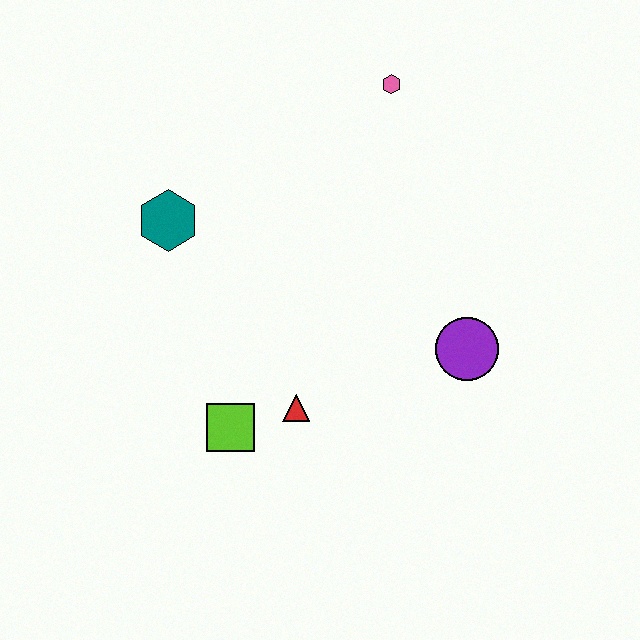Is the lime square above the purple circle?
No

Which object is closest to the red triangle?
The lime square is closest to the red triangle.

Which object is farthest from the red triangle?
The pink hexagon is farthest from the red triangle.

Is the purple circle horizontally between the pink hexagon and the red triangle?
No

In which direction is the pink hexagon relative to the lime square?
The pink hexagon is above the lime square.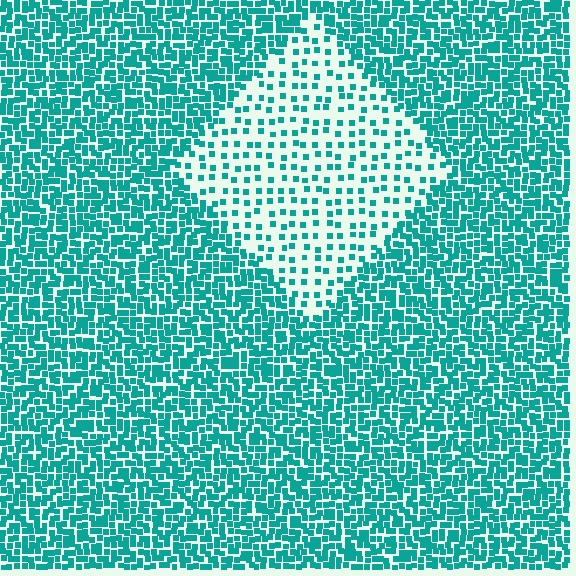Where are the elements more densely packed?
The elements are more densely packed outside the diamond boundary.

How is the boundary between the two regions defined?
The boundary is defined by a change in element density (approximately 2.8x ratio). All elements are the same color, size, and shape.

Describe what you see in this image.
The image contains small teal elements arranged at two different densities. A diamond-shaped region is visible where the elements are less densely packed than the surrounding area.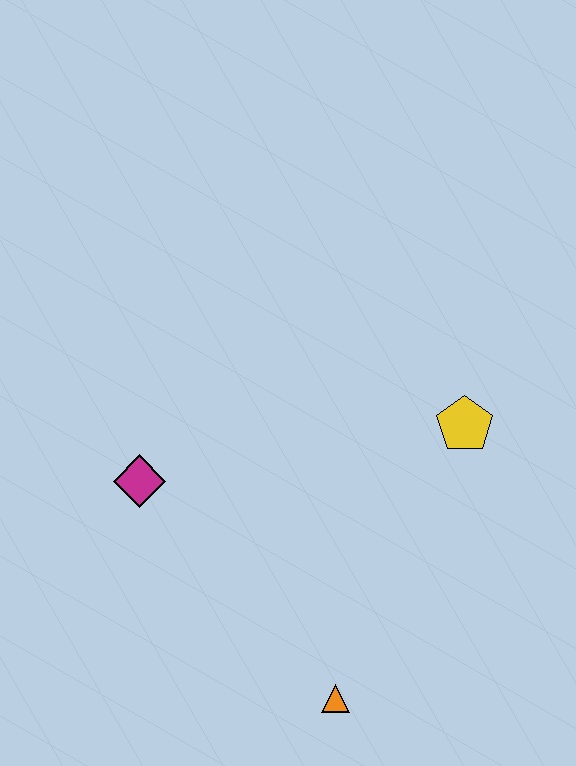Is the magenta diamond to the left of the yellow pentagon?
Yes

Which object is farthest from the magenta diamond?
The yellow pentagon is farthest from the magenta diamond.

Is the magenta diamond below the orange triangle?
No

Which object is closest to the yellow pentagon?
The orange triangle is closest to the yellow pentagon.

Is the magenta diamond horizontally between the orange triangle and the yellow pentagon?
No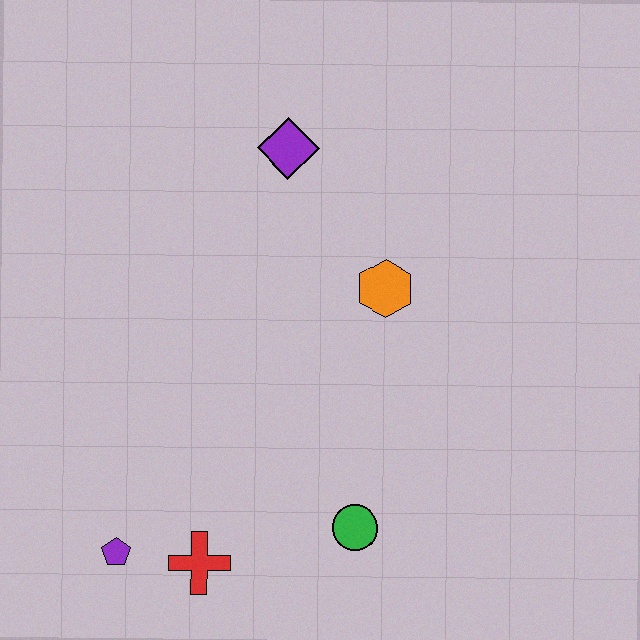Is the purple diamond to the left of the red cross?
No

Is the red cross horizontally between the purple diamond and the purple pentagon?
Yes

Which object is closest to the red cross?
The purple pentagon is closest to the red cross.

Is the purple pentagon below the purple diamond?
Yes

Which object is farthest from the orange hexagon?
The purple pentagon is farthest from the orange hexagon.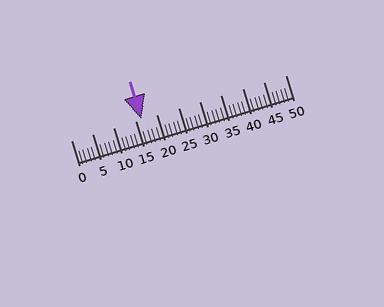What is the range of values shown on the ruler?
The ruler shows values from 0 to 50.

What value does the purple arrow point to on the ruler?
The purple arrow points to approximately 16.